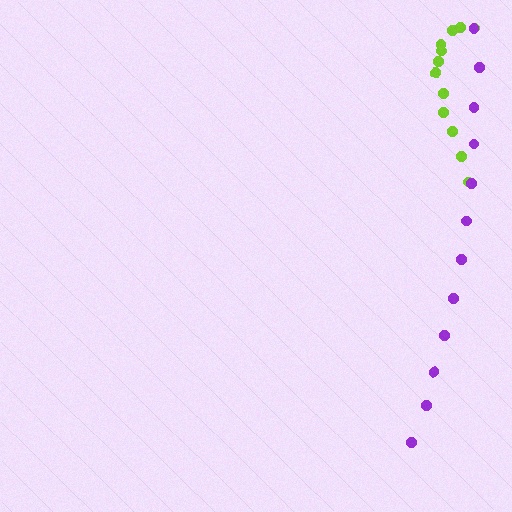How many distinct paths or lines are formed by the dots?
There are 2 distinct paths.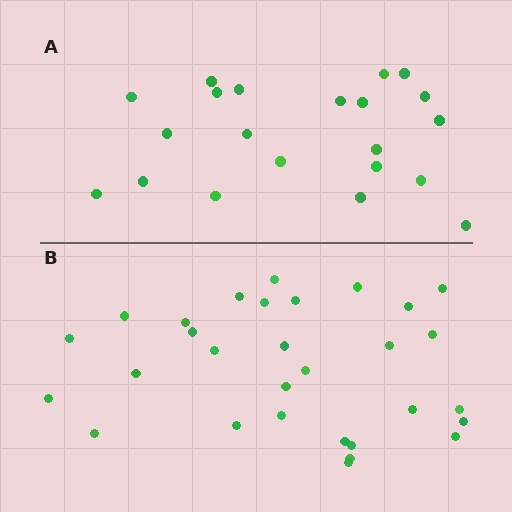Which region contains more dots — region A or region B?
Region B (the bottom region) has more dots.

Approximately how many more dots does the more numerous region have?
Region B has roughly 8 or so more dots than region A.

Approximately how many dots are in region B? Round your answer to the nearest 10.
About 30 dots.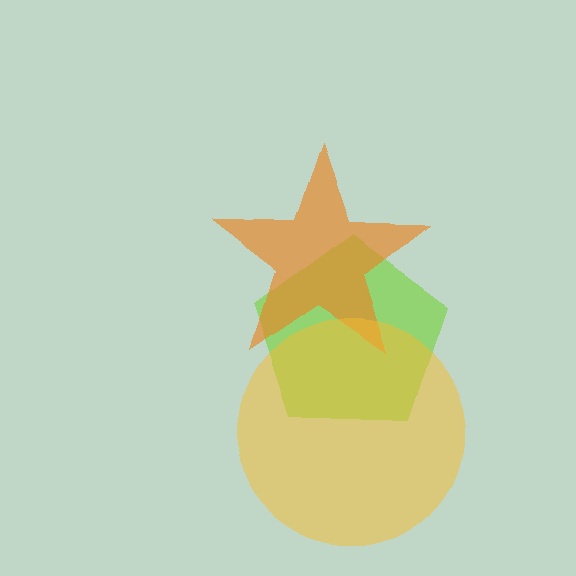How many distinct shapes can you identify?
There are 3 distinct shapes: a lime pentagon, an orange star, a yellow circle.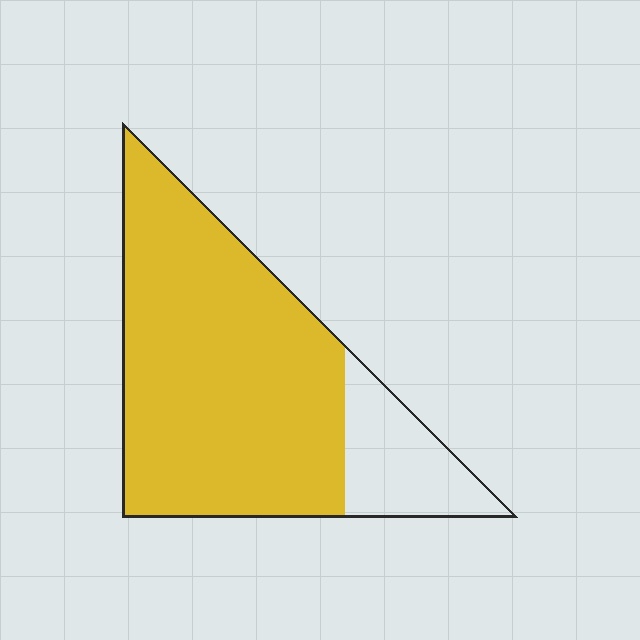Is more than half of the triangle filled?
Yes.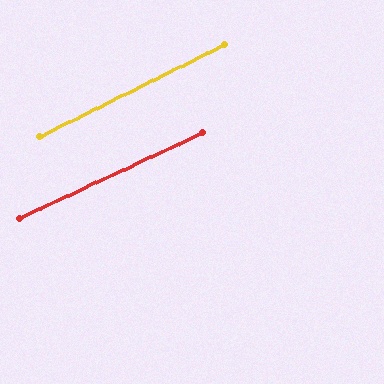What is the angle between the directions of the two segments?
Approximately 1 degree.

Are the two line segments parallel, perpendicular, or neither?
Parallel — their directions differ by only 1.3°.